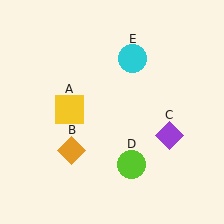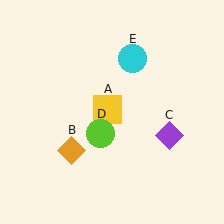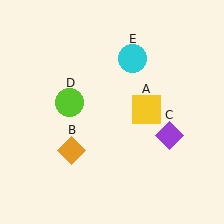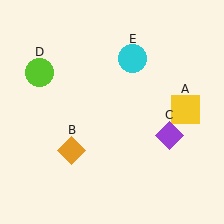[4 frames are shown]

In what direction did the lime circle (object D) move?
The lime circle (object D) moved up and to the left.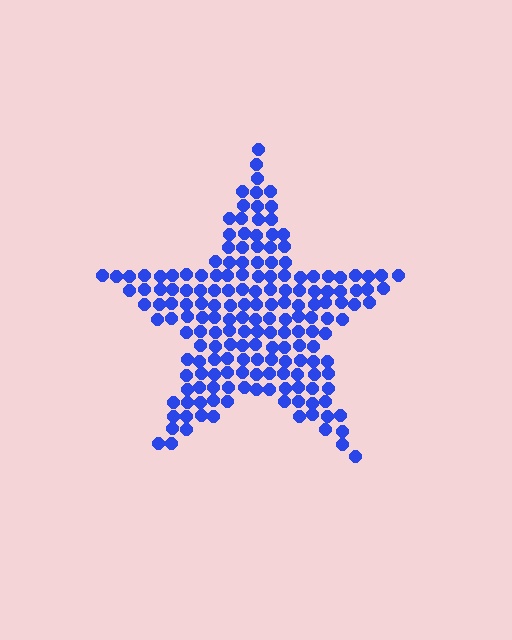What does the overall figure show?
The overall figure shows a star.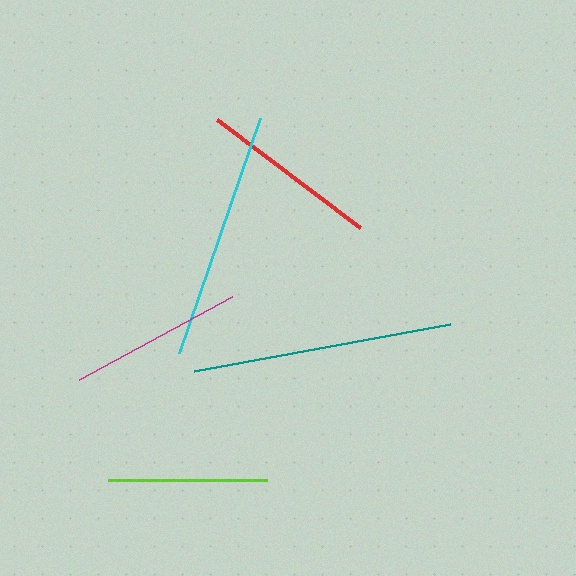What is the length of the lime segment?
The lime segment is approximately 159 pixels long.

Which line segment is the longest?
The teal line is the longest at approximately 260 pixels.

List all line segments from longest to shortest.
From longest to shortest: teal, cyan, red, magenta, lime.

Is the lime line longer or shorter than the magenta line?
The magenta line is longer than the lime line.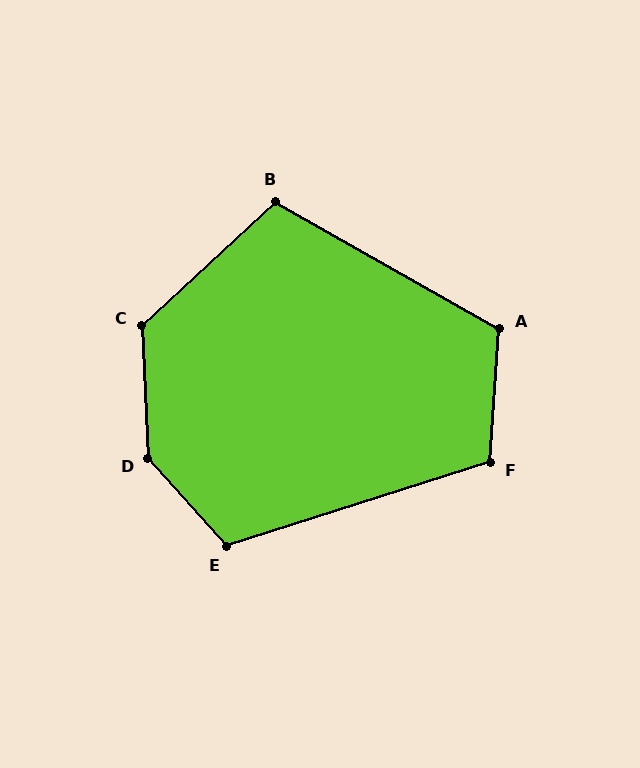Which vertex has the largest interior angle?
D, at approximately 141 degrees.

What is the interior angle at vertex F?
Approximately 111 degrees (obtuse).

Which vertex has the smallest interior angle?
B, at approximately 108 degrees.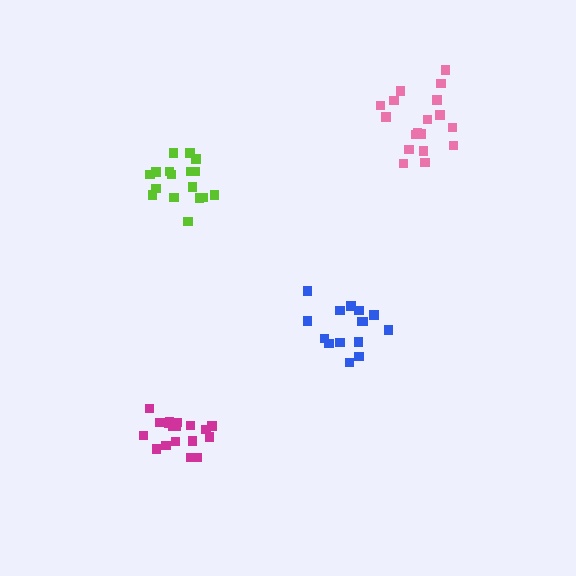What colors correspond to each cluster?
The clusters are colored: lime, blue, pink, magenta.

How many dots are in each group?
Group 1: 17 dots, Group 2: 15 dots, Group 3: 18 dots, Group 4: 18 dots (68 total).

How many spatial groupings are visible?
There are 4 spatial groupings.